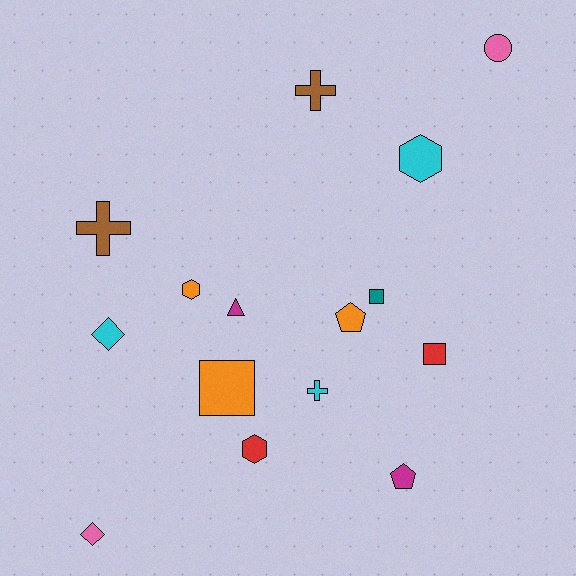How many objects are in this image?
There are 15 objects.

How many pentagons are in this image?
There are 2 pentagons.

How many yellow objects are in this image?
There are no yellow objects.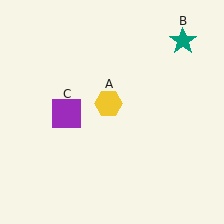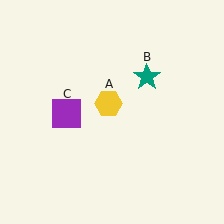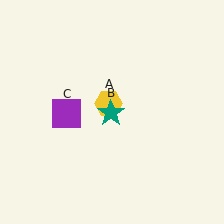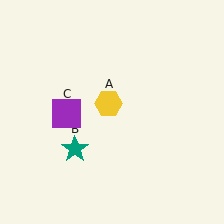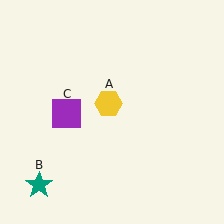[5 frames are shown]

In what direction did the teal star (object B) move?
The teal star (object B) moved down and to the left.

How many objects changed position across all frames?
1 object changed position: teal star (object B).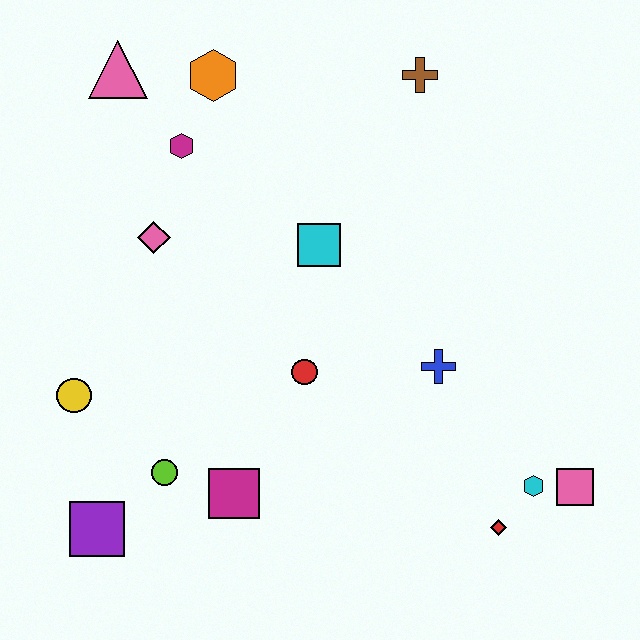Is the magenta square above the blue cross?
No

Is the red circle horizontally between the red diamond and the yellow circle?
Yes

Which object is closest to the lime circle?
The magenta square is closest to the lime circle.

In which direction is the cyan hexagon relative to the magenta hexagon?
The cyan hexagon is to the right of the magenta hexagon.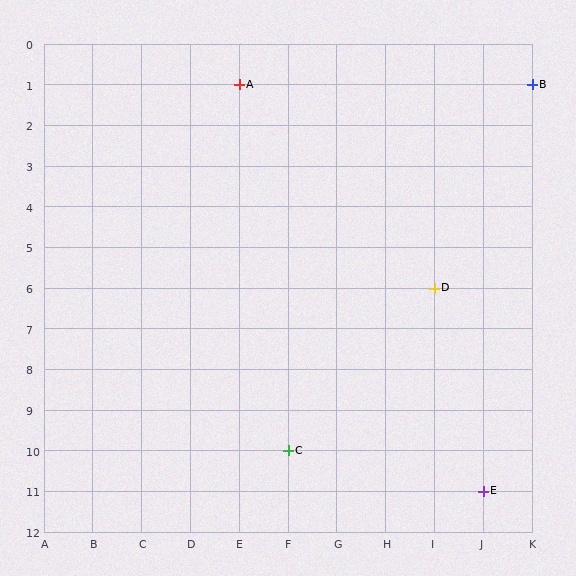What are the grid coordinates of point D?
Point D is at grid coordinates (I, 6).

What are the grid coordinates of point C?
Point C is at grid coordinates (F, 10).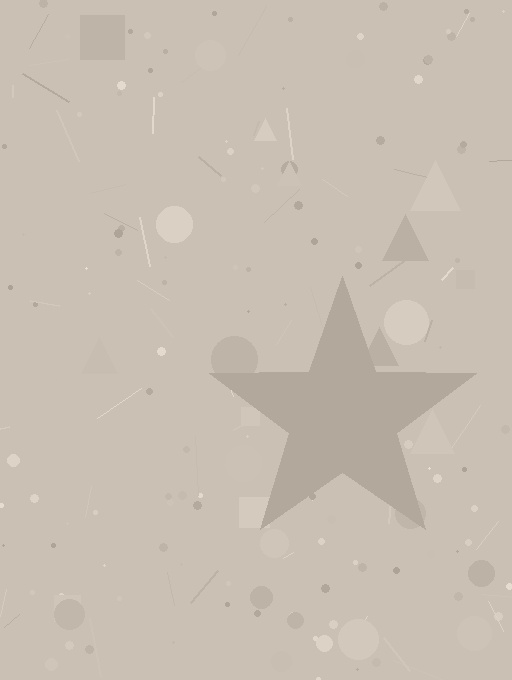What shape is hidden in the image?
A star is hidden in the image.